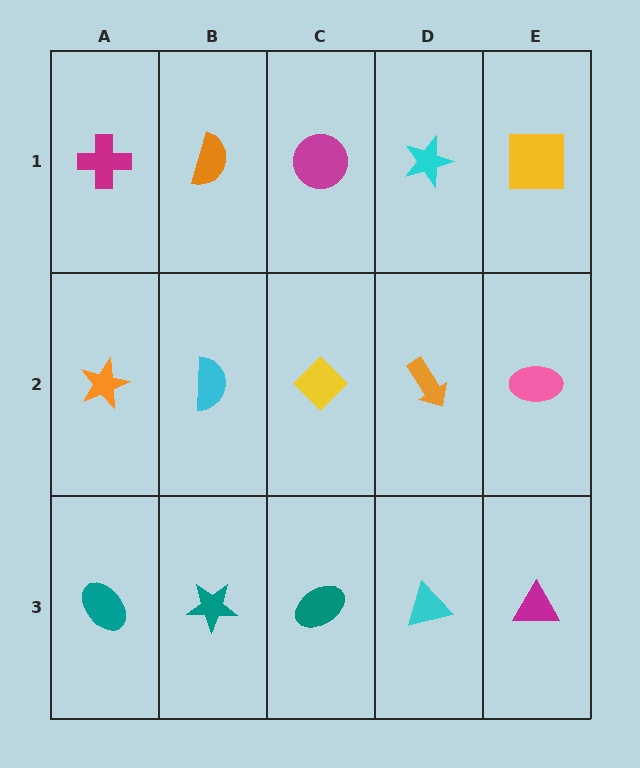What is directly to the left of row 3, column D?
A teal ellipse.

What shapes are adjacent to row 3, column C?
A yellow diamond (row 2, column C), a teal star (row 3, column B), a cyan triangle (row 3, column D).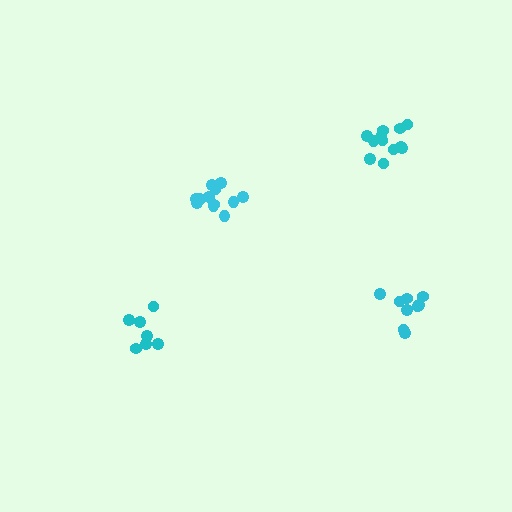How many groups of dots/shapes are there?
There are 4 groups.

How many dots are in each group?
Group 1: 12 dots, Group 2: 9 dots, Group 3: 7 dots, Group 4: 12 dots (40 total).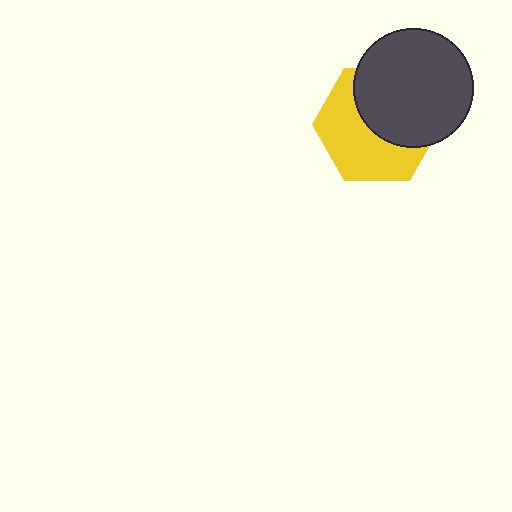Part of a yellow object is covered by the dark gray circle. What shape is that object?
It is a hexagon.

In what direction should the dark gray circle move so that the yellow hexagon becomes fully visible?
The dark gray circle should move toward the upper-right. That is the shortest direction to clear the overlap and leave the yellow hexagon fully visible.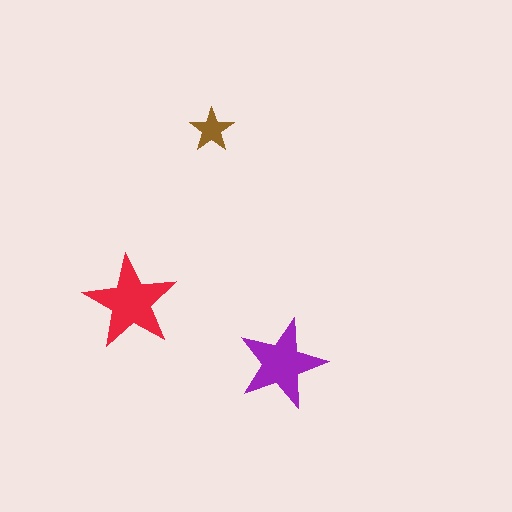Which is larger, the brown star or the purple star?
The purple one.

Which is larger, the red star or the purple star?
The red one.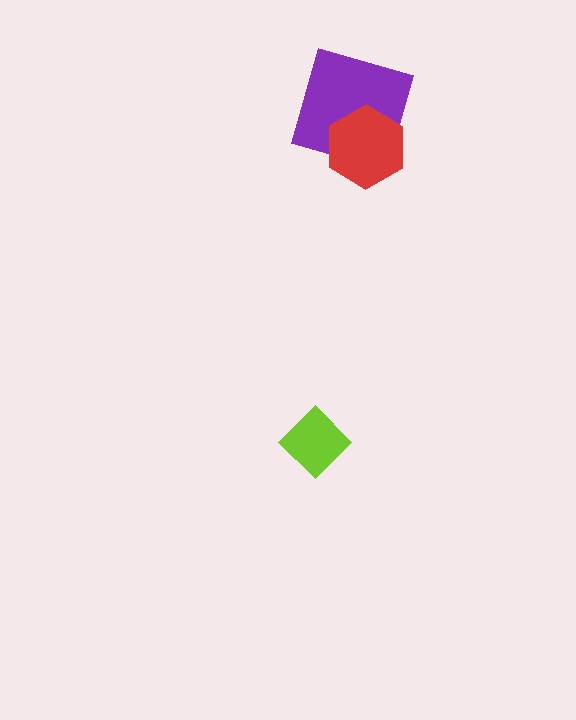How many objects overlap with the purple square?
1 object overlaps with the purple square.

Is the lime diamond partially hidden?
No, no other shape covers it.